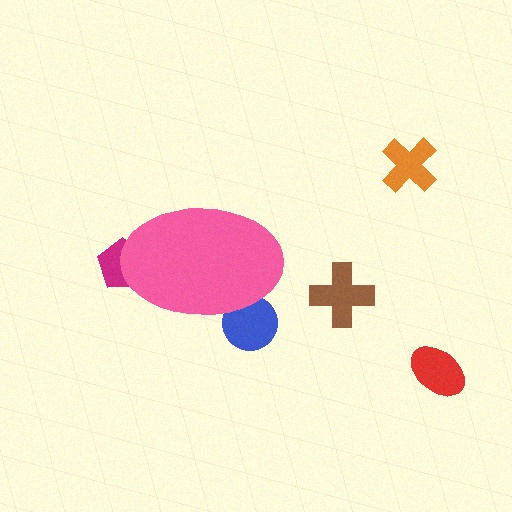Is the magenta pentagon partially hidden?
Yes, the magenta pentagon is partially hidden behind the pink ellipse.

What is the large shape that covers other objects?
A pink ellipse.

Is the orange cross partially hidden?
No, the orange cross is fully visible.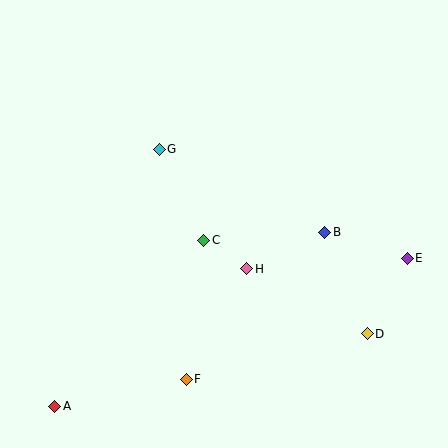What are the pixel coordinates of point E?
Point E is at (407, 258).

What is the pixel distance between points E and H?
The distance between E and H is 161 pixels.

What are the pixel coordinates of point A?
Point A is at (55, 406).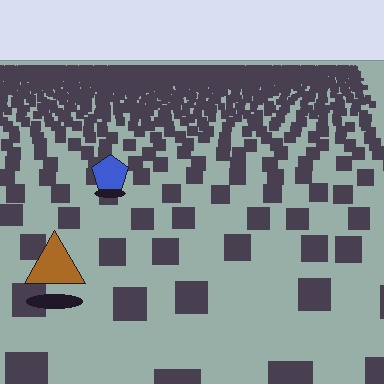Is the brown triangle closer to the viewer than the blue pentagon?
Yes. The brown triangle is closer — you can tell from the texture gradient: the ground texture is coarser near it.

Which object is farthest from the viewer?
The blue pentagon is farthest from the viewer. It appears smaller and the ground texture around it is denser.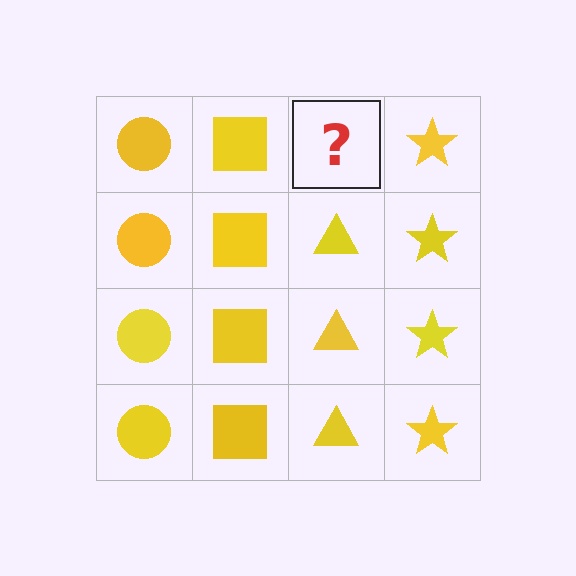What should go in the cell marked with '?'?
The missing cell should contain a yellow triangle.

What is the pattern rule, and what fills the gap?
The rule is that each column has a consistent shape. The gap should be filled with a yellow triangle.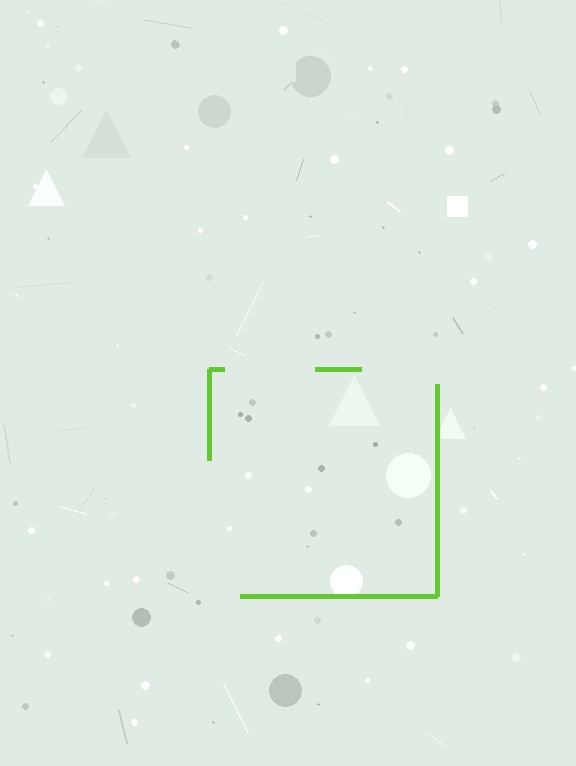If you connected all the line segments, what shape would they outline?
They would outline a square.